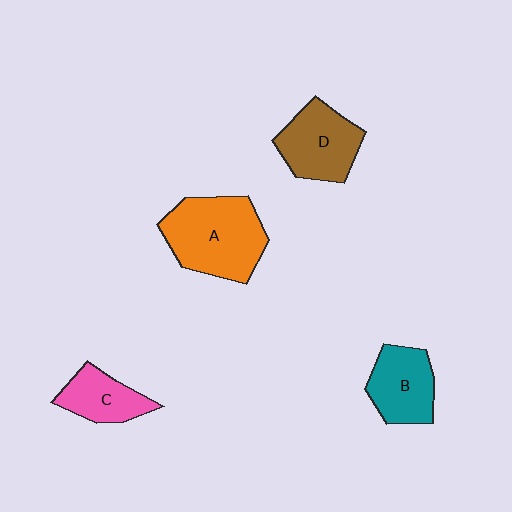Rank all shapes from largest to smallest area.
From largest to smallest: A (orange), D (brown), B (teal), C (pink).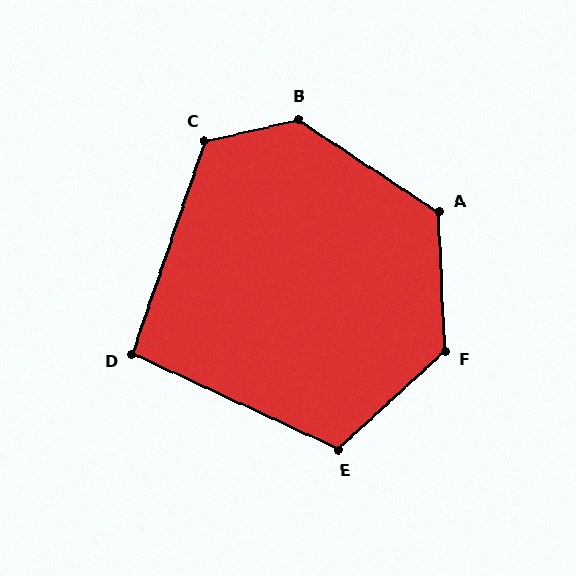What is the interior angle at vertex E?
Approximately 112 degrees (obtuse).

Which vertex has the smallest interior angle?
D, at approximately 96 degrees.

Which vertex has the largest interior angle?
B, at approximately 133 degrees.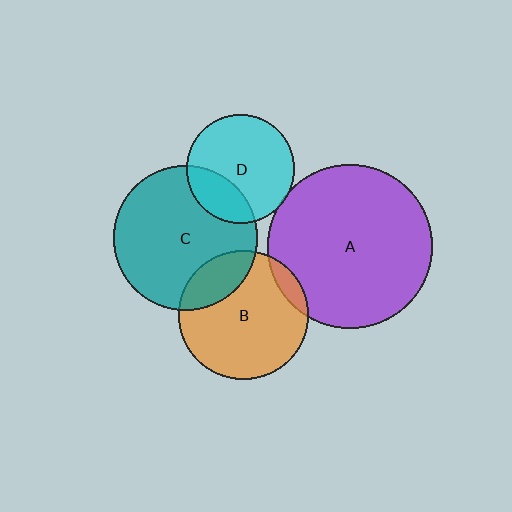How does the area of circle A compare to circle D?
Approximately 2.3 times.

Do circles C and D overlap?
Yes.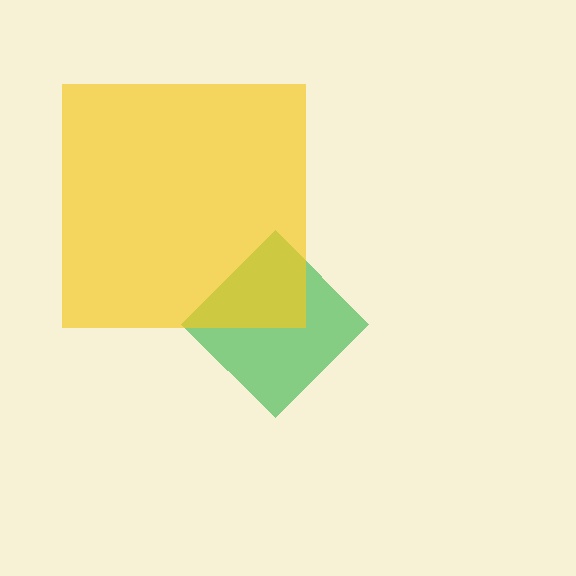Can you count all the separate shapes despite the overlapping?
Yes, there are 2 separate shapes.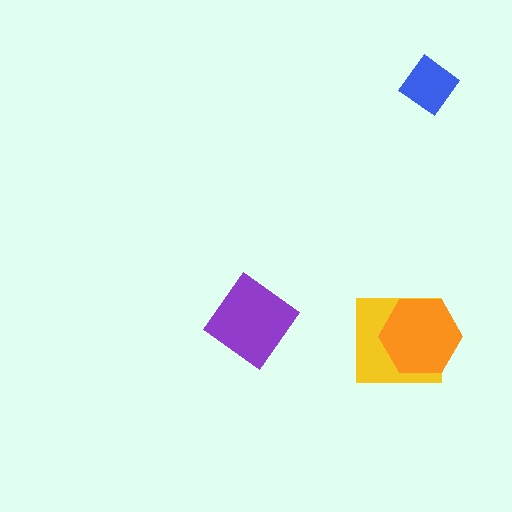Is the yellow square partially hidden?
Yes, it is partially covered by another shape.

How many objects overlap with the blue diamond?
0 objects overlap with the blue diamond.